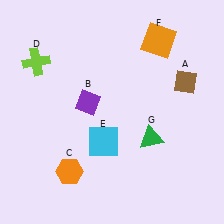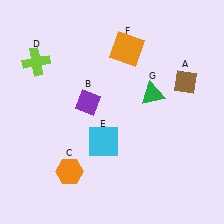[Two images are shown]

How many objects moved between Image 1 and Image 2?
2 objects moved between the two images.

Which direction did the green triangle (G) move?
The green triangle (G) moved up.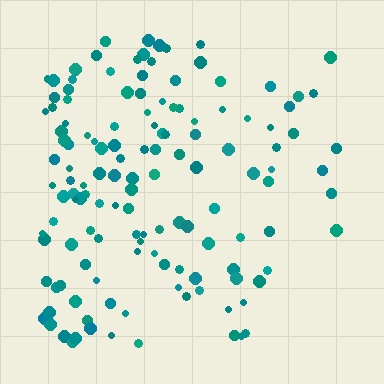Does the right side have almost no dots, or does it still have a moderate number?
Still a moderate number, just noticeably fewer than the left.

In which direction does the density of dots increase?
From right to left, with the left side densest.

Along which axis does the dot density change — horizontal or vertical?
Horizontal.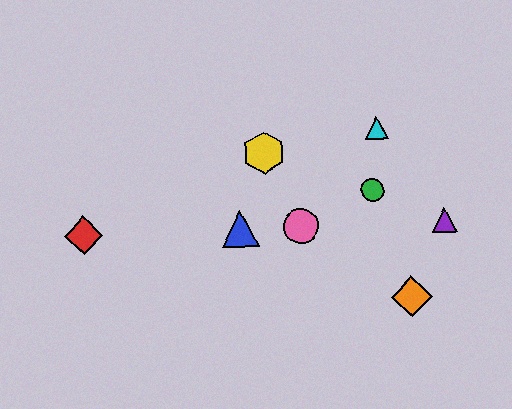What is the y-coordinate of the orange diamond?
The orange diamond is at y≈297.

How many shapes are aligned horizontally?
4 shapes (the red diamond, the blue triangle, the purple triangle, the pink circle) are aligned horizontally.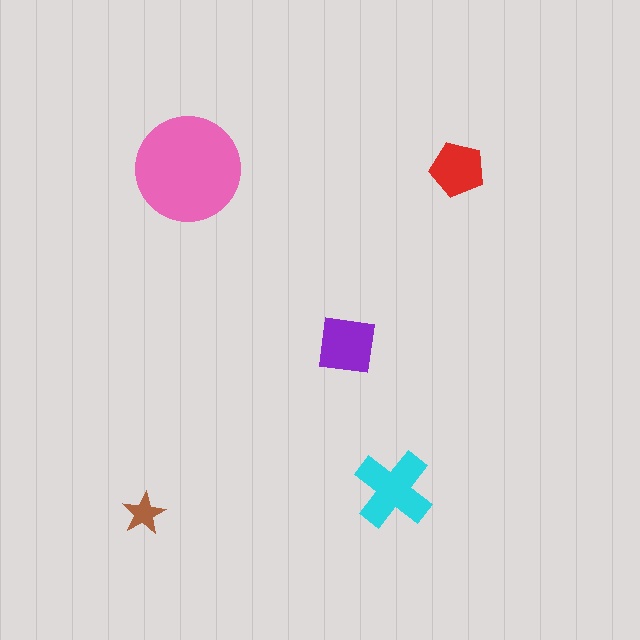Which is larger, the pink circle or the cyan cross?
The pink circle.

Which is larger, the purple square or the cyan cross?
The cyan cross.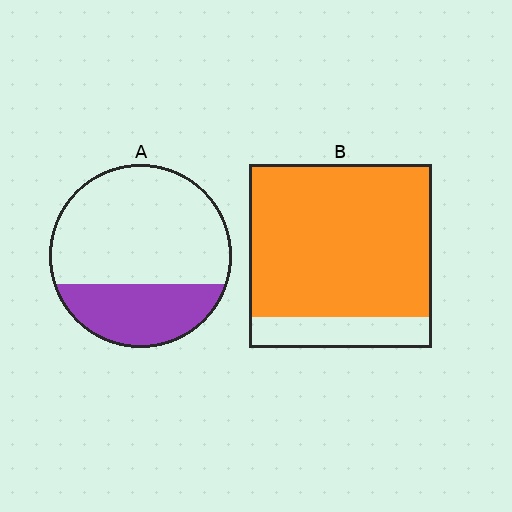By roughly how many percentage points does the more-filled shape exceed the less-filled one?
By roughly 50 percentage points (B over A).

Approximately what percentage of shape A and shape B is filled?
A is approximately 30% and B is approximately 85%.